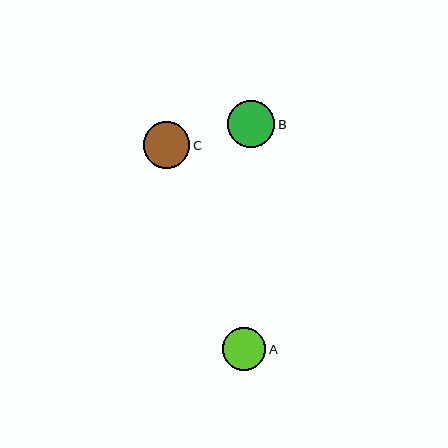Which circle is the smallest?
Circle A is the smallest with a size of approximately 43 pixels.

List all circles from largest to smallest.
From largest to smallest: B, C, A.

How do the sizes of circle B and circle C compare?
Circle B and circle C are approximately the same size.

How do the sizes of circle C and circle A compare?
Circle C and circle A are approximately the same size.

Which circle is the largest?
Circle B is the largest with a size of approximately 47 pixels.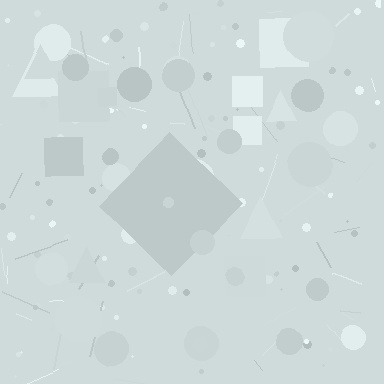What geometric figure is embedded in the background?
A diamond is embedded in the background.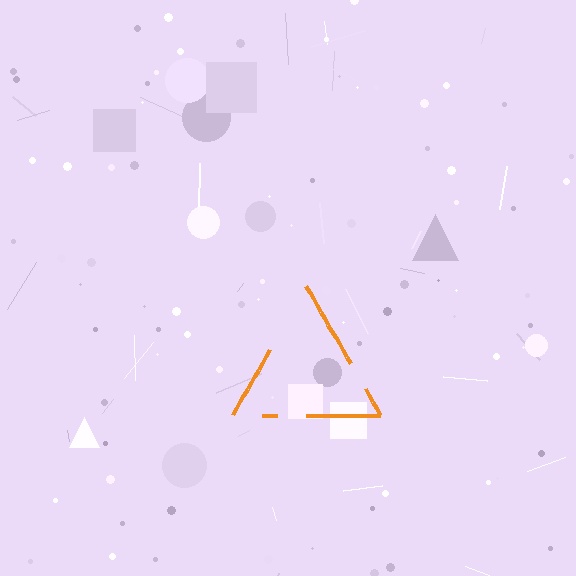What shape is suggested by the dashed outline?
The dashed outline suggests a triangle.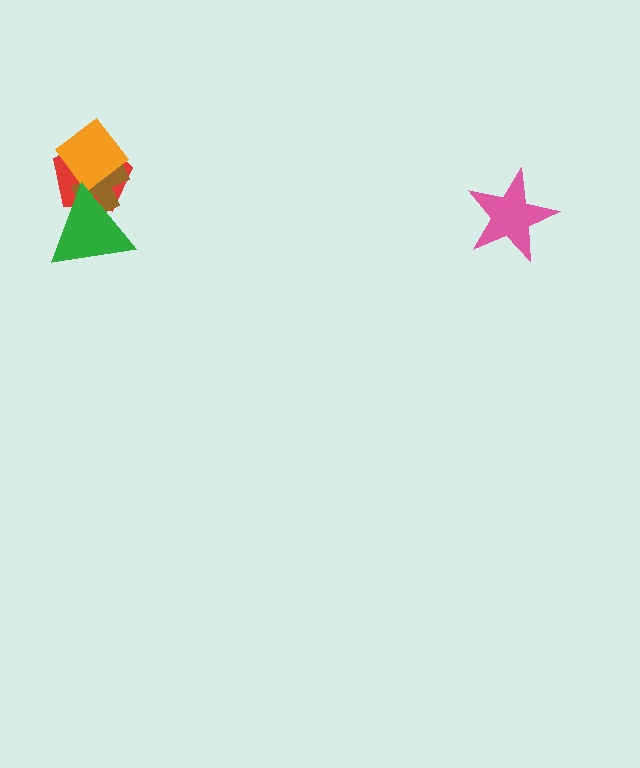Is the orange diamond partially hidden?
Yes, it is partially covered by another shape.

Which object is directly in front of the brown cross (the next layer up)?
The orange diamond is directly in front of the brown cross.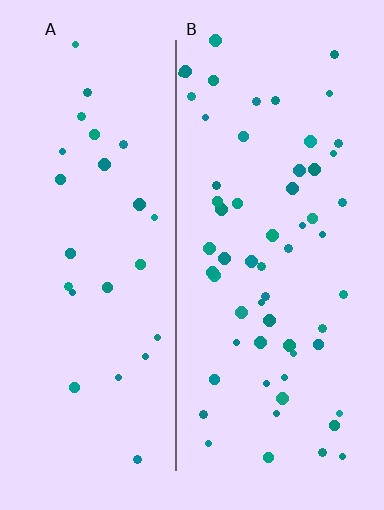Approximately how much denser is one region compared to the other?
Approximately 2.2× — region B over region A.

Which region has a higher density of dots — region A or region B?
B (the right).